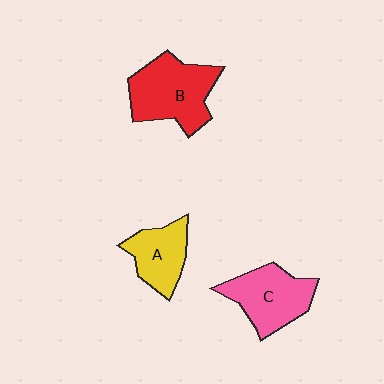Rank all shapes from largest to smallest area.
From largest to smallest: B (red), C (pink), A (yellow).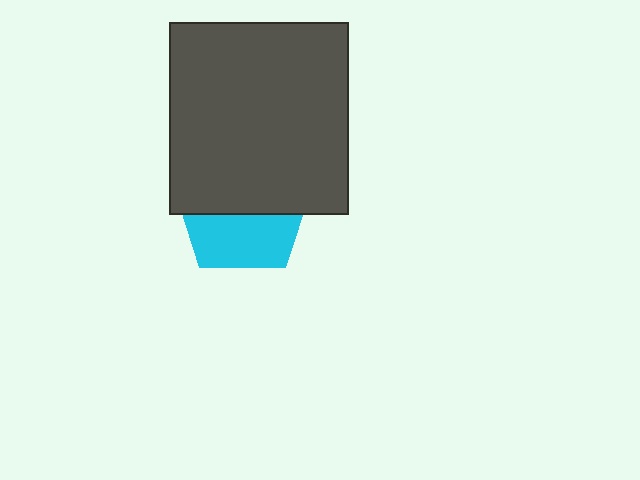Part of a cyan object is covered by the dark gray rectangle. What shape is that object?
It is a pentagon.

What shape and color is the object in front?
The object in front is a dark gray rectangle.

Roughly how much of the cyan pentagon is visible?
A small part of it is visible (roughly 42%).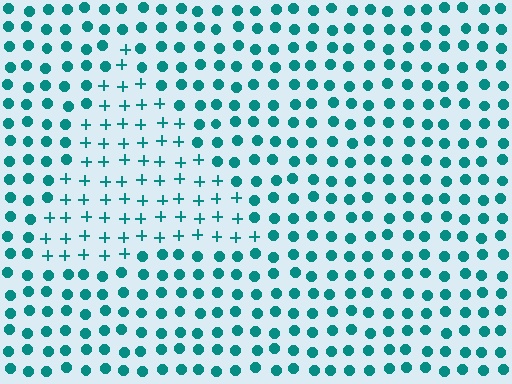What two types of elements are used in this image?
The image uses plus signs inside the triangle region and circles outside it.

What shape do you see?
I see a triangle.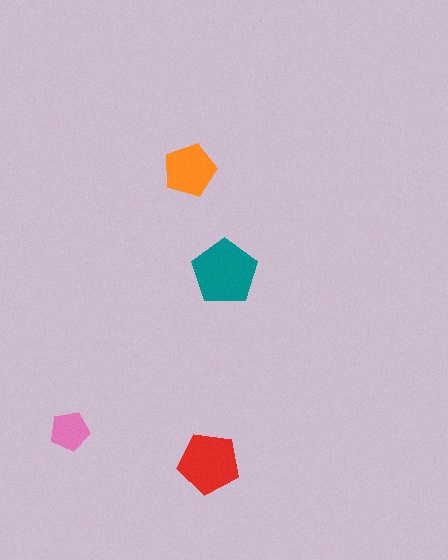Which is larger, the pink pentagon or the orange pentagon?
The orange one.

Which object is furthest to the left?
The pink pentagon is leftmost.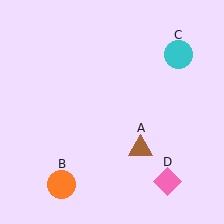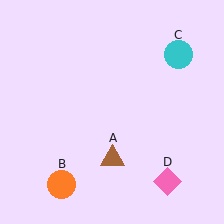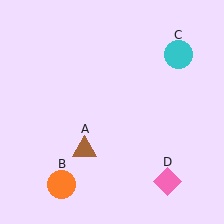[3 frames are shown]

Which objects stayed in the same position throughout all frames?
Orange circle (object B) and cyan circle (object C) and pink diamond (object D) remained stationary.